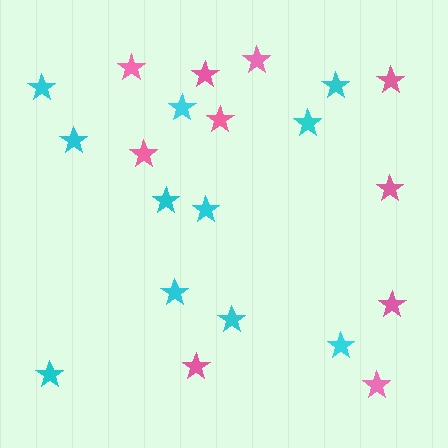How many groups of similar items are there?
There are 2 groups: one group of cyan stars (11) and one group of pink stars (10).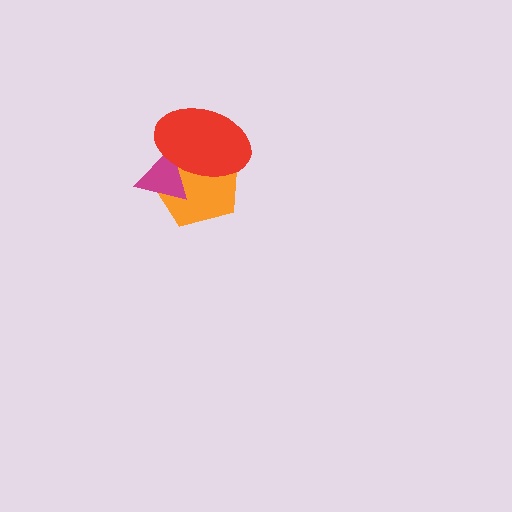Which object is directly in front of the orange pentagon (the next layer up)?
The magenta triangle is directly in front of the orange pentagon.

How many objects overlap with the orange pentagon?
2 objects overlap with the orange pentagon.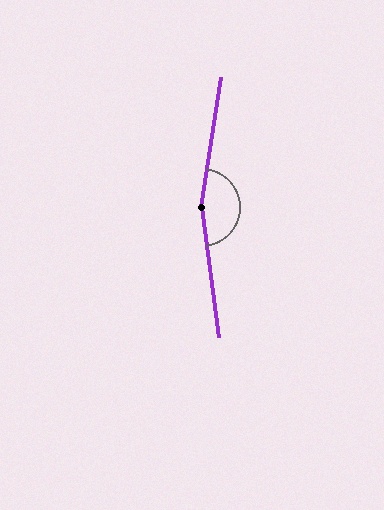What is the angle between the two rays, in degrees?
Approximately 164 degrees.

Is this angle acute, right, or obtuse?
It is obtuse.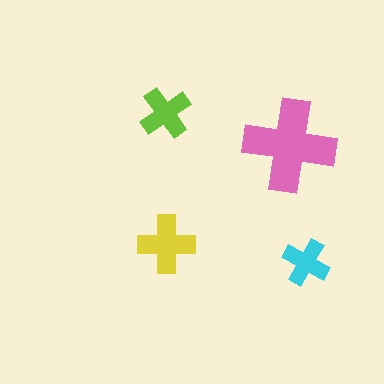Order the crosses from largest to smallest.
the pink one, the yellow one, the lime one, the cyan one.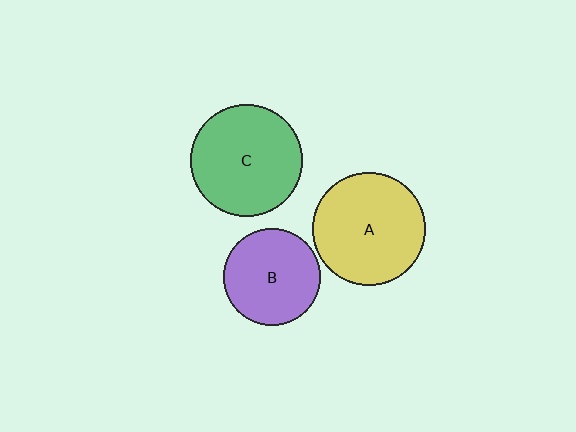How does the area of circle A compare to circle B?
Approximately 1.3 times.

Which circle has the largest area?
Circle A (yellow).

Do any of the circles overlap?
No, none of the circles overlap.